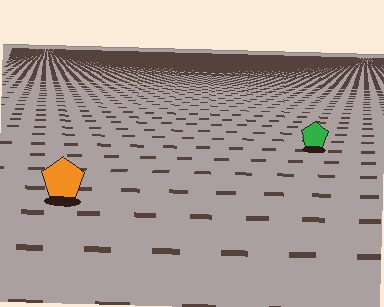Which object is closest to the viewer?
The orange pentagon is closest. The texture marks near it are larger and more spread out.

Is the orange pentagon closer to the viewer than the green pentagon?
Yes. The orange pentagon is closer — you can tell from the texture gradient: the ground texture is coarser near it.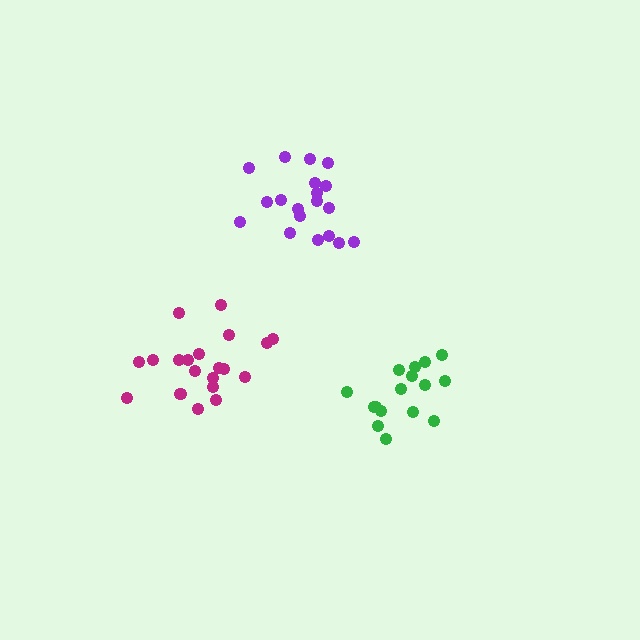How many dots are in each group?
Group 1: 20 dots, Group 2: 16 dots, Group 3: 19 dots (55 total).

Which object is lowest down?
The green cluster is bottommost.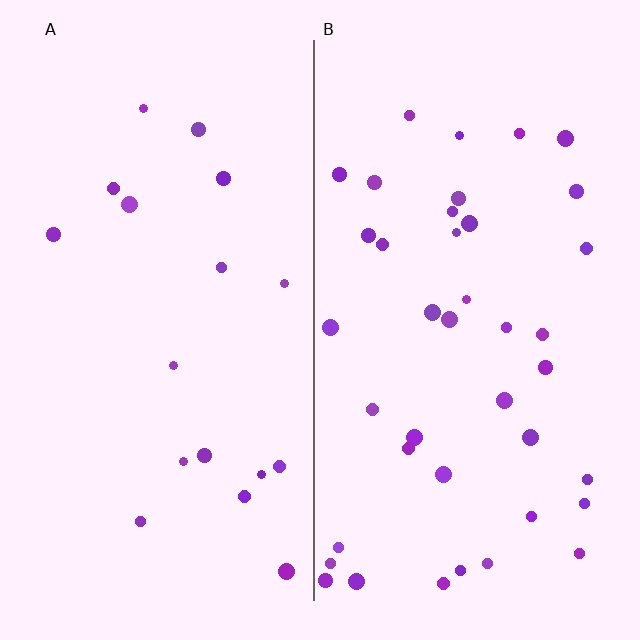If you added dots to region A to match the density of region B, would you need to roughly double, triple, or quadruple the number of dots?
Approximately double.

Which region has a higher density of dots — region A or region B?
B (the right).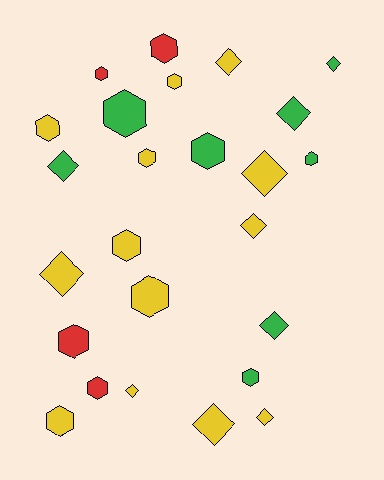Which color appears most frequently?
Yellow, with 13 objects.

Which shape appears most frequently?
Hexagon, with 14 objects.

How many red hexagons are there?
There are 4 red hexagons.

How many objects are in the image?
There are 25 objects.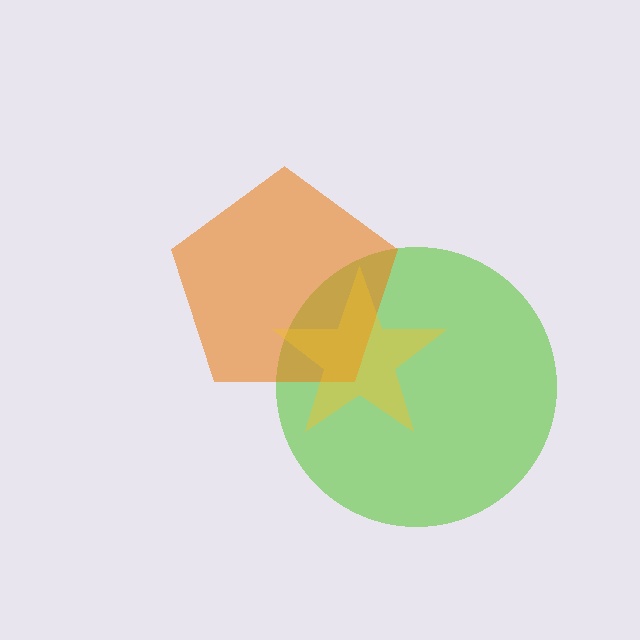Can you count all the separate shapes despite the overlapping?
Yes, there are 3 separate shapes.